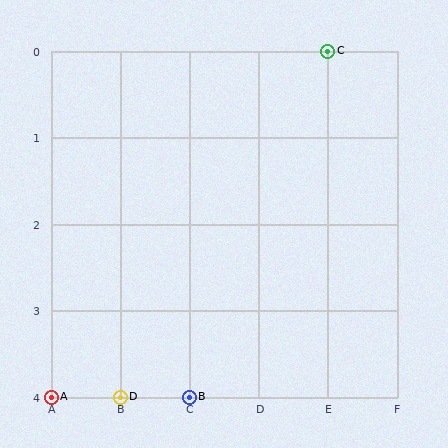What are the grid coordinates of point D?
Point D is at grid coordinates (B, 4).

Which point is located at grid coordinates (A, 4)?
Point A is at (A, 4).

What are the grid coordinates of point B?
Point B is at grid coordinates (C, 4).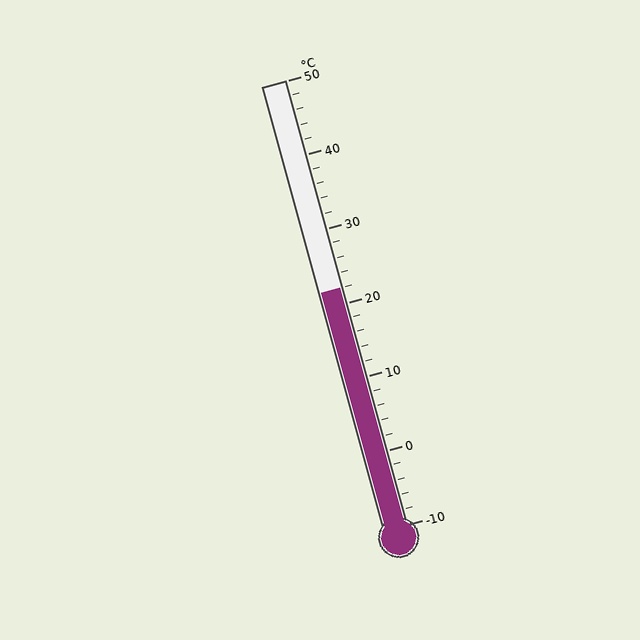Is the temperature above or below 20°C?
The temperature is above 20°C.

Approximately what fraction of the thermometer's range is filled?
The thermometer is filled to approximately 55% of its range.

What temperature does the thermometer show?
The thermometer shows approximately 22°C.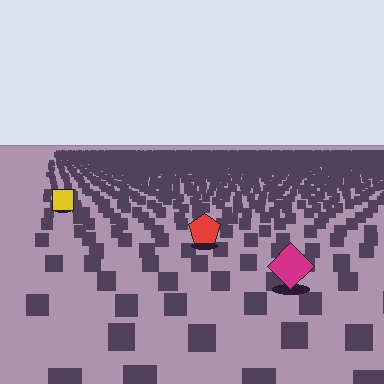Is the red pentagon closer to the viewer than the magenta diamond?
No. The magenta diamond is closer — you can tell from the texture gradient: the ground texture is coarser near it.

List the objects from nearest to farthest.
From nearest to farthest: the magenta diamond, the red pentagon, the yellow square.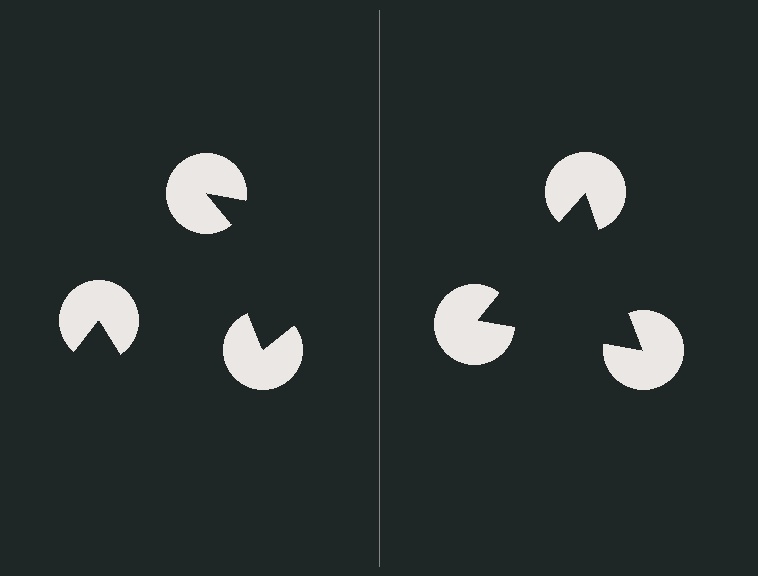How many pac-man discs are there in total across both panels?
6 — 3 on each side.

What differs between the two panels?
The pac-man discs are positioned identically on both sides; only the wedge orientations differ. On the right they align to a triangle; on the left they are misaligned.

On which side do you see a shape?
An illusory triangle appears on the right side. On the left side the wedge cuts are rotated, so no coherent shape forms.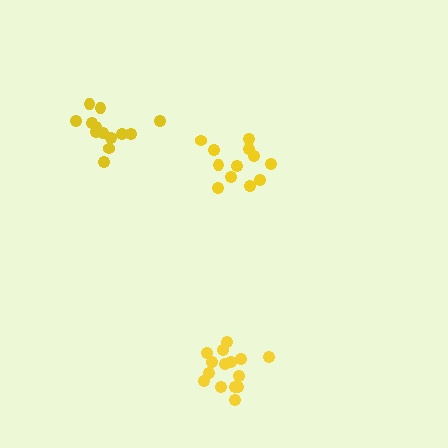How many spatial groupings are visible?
There are 3 spatial groupings.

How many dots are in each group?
Group 1: 12 dots, Group 2: 13 dots, Group 3: 15 dots (40 total).